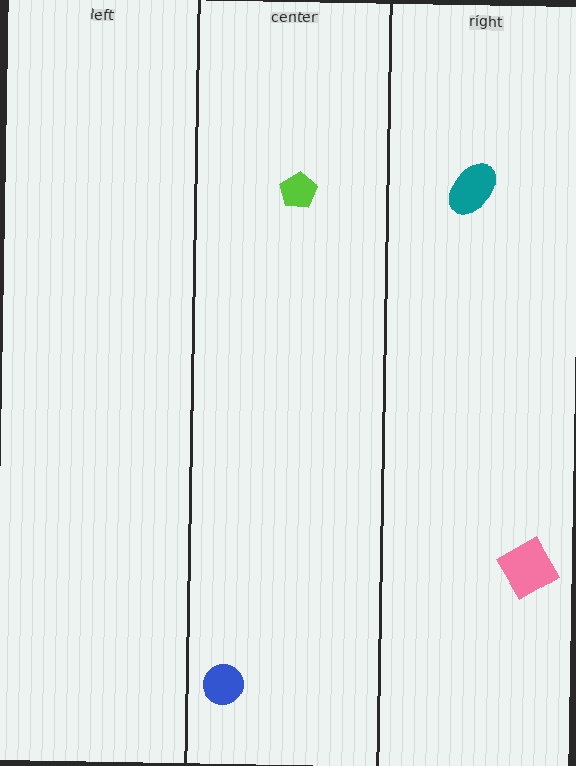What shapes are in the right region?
The teal ellipse, the pink diamond.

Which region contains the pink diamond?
The right region.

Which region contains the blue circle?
The center region.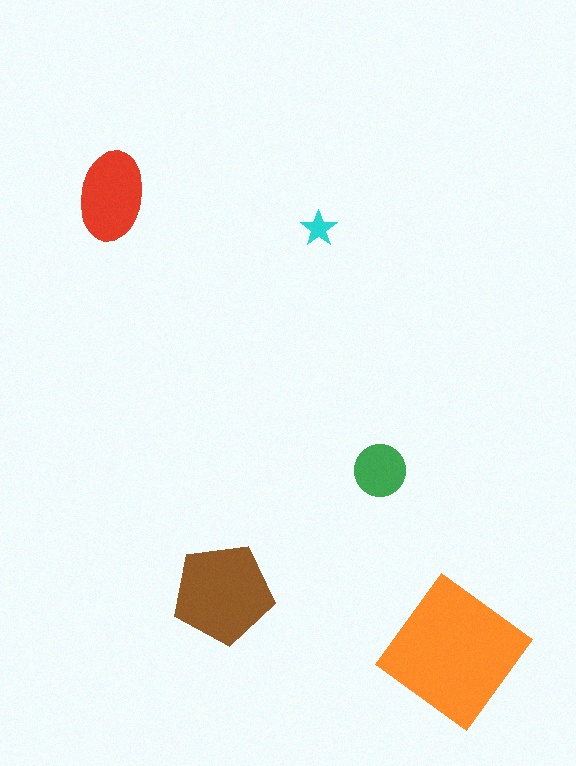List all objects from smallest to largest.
The cyan star, the green circle, the red ellipse, the brown pentagon, the orange diamond.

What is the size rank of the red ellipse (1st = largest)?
3rd.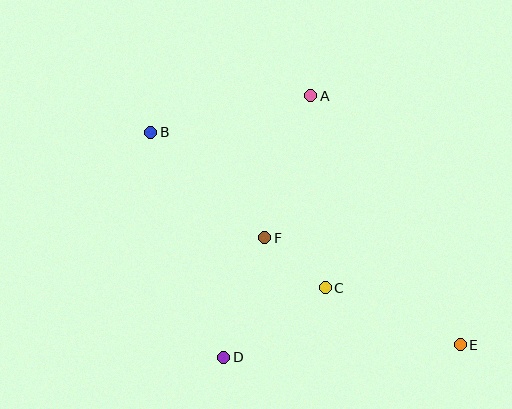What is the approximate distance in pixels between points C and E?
The distance between C and E is approximately 147 pixels.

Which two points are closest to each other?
Points C and F are closest to each other.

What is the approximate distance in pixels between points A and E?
The distance between A and E is approximately 290 pixels.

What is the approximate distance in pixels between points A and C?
The distance between A and C is approximately 193 pixels.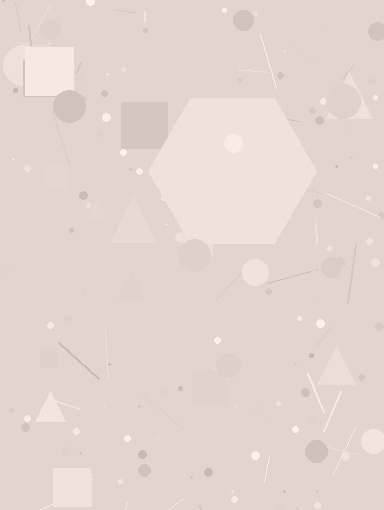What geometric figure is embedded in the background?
A hexagon is embedded in the background.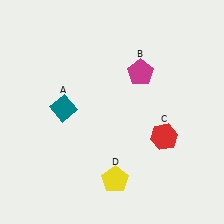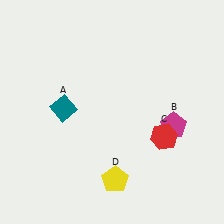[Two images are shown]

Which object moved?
The magenta pentagon (B) moved down.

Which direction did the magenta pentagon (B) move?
The magenta pentagon (B) moved down.